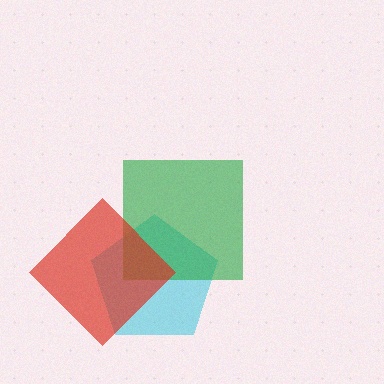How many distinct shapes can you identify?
There are 3 distinct shapes: a cyan pentagon, a green square, a red diamond.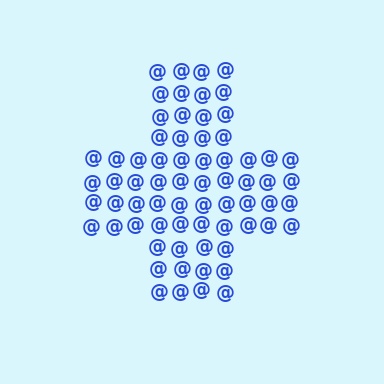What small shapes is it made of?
It is made of small at signs.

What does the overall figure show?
The overall figure shows a cross.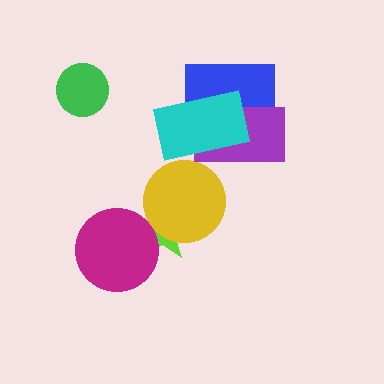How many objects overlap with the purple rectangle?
2 objects overlap with the purple rectangle.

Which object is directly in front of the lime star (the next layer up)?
The yellow circle is directly in front of the lime star.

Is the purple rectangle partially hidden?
Yes, it is partially covered by another shape.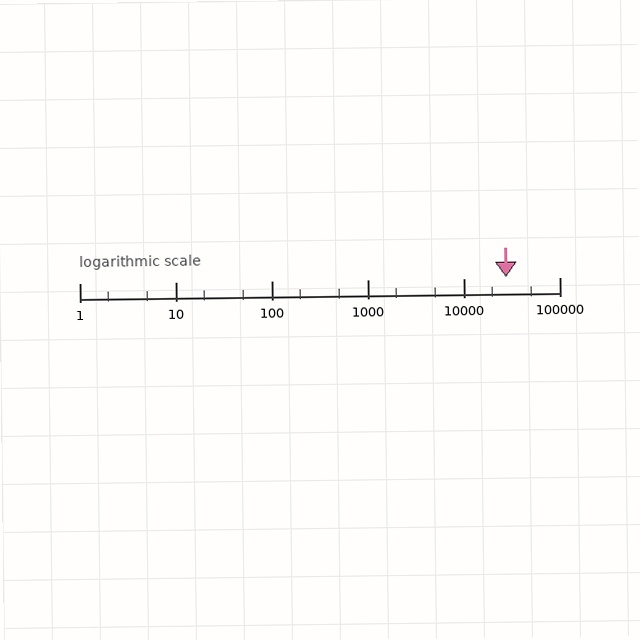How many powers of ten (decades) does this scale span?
The scale spans 5 decades, from 1 to 100000.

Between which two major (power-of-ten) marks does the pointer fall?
The pointer is between 10000 and 100000.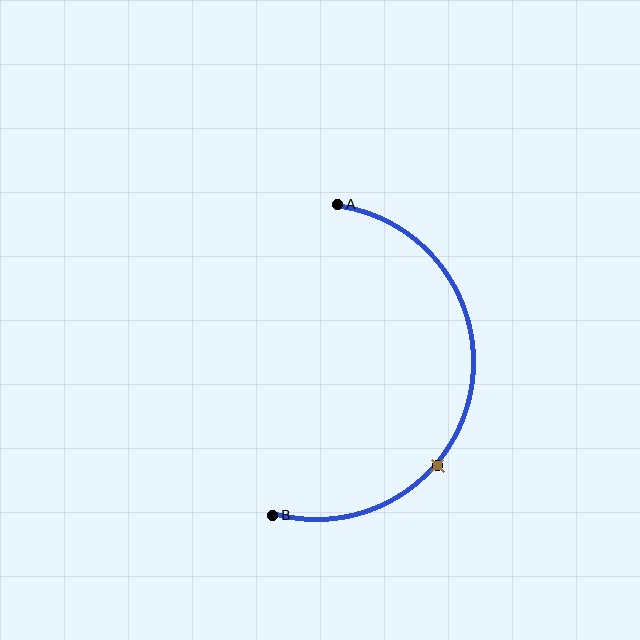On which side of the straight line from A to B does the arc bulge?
The arc bulges to the right of the straight line connecting A and B.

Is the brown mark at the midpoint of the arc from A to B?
No. The brown mark lies on the arc but is closer to endpoint B. The arc midpoint would be at the point on the curve equidistant along the arc from both A and B.